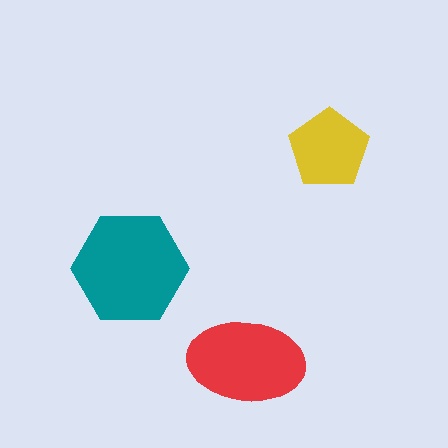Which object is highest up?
The yellow pentagon is topmost.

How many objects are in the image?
There are 3 objects in the image.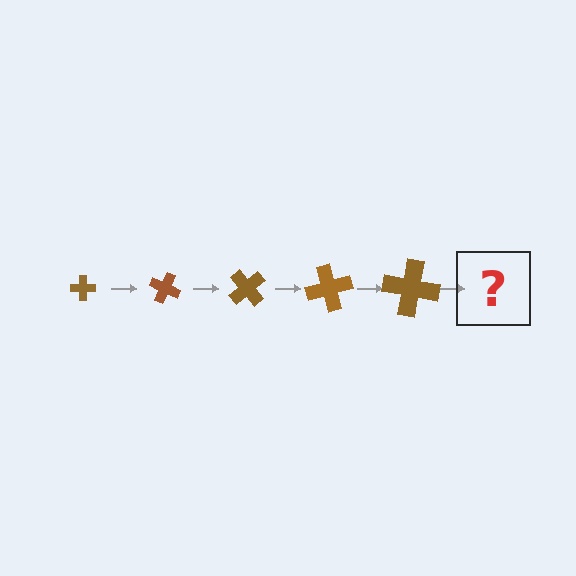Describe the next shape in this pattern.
It should be a cross, larger than the previous one and rotated 125 degrees from the start.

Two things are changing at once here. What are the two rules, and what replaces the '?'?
The two rules are that the cross grows larger each step and it rotates 25 degrees each step. The '?' should be a cross, larger than the previous one and rotated 125 degrees from the start.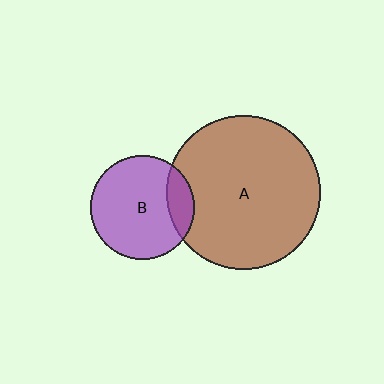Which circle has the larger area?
Circle A (brown).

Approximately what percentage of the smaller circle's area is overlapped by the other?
Approximately 15%.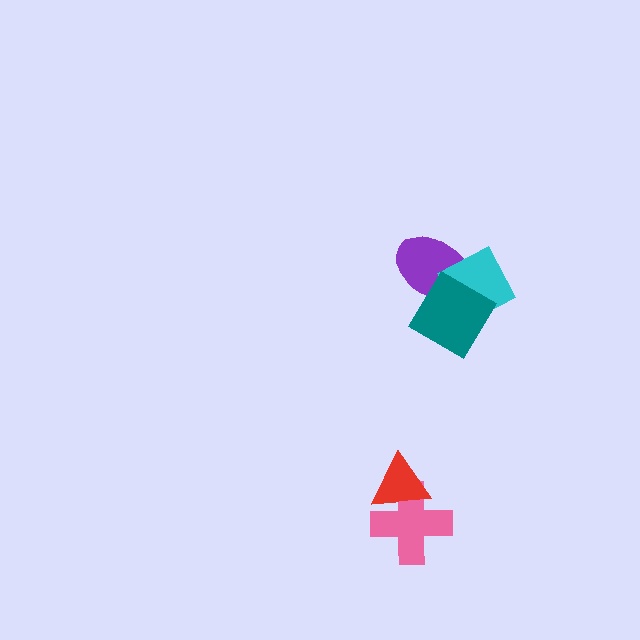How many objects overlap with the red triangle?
1 object overlaps with the red triangle.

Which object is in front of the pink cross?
The red triangle is in front of the pink cross.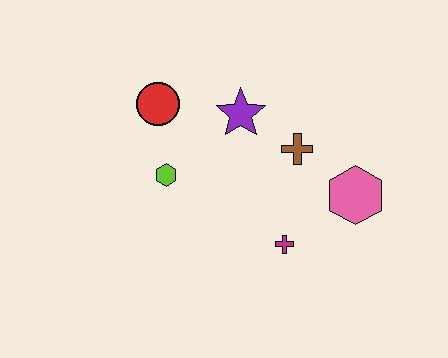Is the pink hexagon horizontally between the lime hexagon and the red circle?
No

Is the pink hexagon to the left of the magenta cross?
No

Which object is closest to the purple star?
The brown cross is closest to the purple star.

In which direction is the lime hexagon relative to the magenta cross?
The lime hexagon is to the left of the magenta cross.